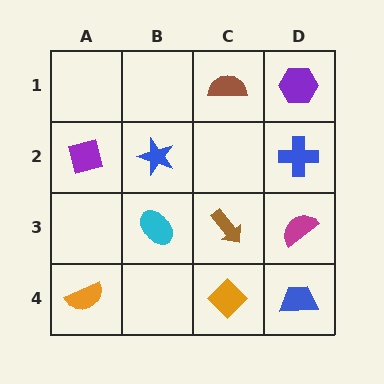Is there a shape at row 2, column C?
No, that cell is empty.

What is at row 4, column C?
An orange diamond.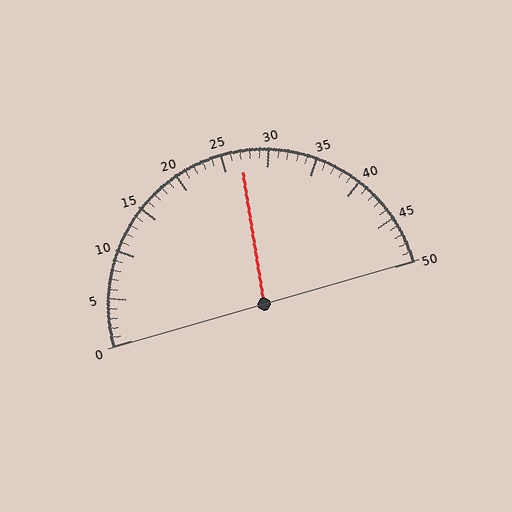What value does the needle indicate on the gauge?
The needle indicates approximately 27.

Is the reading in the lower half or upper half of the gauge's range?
The reading is in the upper half of the range (0 to 50).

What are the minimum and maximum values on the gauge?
The gauge ranges from 0 to 50.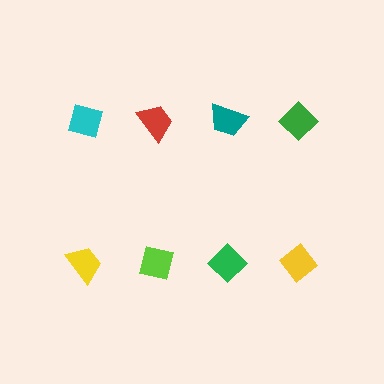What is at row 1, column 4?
A green diamond.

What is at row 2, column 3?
A green diamond.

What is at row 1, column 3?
A teal trapezoid.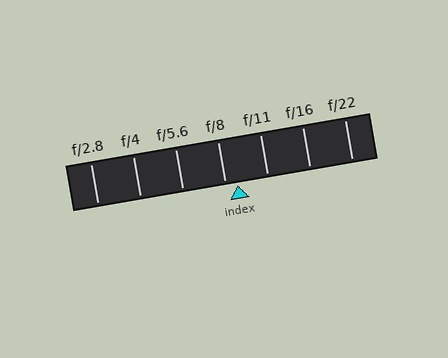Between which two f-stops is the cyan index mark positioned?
The index mark is between f/8 and f/11.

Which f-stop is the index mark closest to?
The index mark is closest to f/8.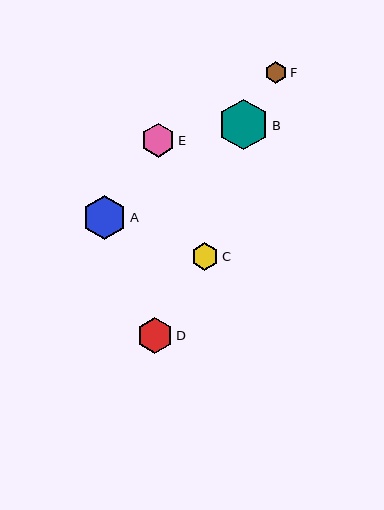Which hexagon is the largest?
Hexagon B is the largest with a size of approximately 50 pixels.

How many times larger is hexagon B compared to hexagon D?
Hexagon B is approximately 1.4 times the size of hexagon D.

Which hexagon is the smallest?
Hexagon F is the smallest with a size of approximately 21 pixels.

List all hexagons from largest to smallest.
From largest to smallest: B, A, D, E, C, F.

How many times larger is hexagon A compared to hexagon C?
Hexagon A is approximately 1.6 times the size of hexagon C.